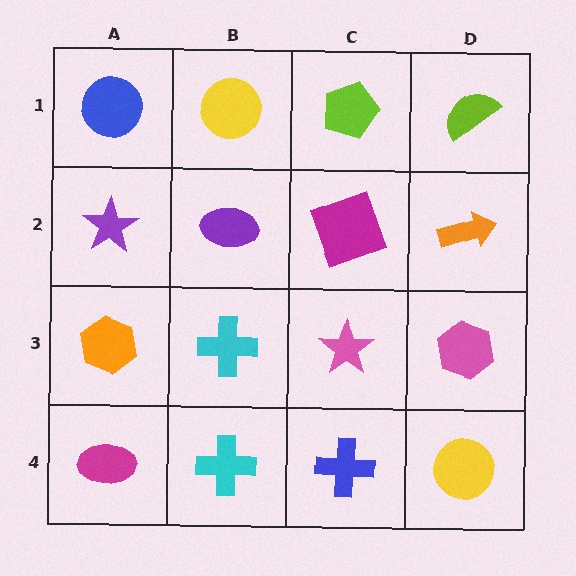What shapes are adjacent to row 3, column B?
A purple ellipse (row 2, column B), a cyan cross (row 4, column B), an orange hexagon (row 3, column A), a pink star (row 3, column C).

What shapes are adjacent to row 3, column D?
An orange arrow (row 2, column D), a yellow circle (row 4, column D), a pink star (row 3, column C).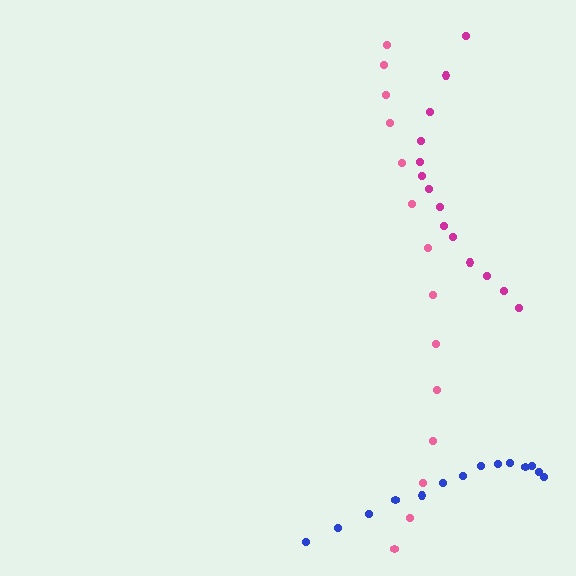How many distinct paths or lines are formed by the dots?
There are 3 distinct paths.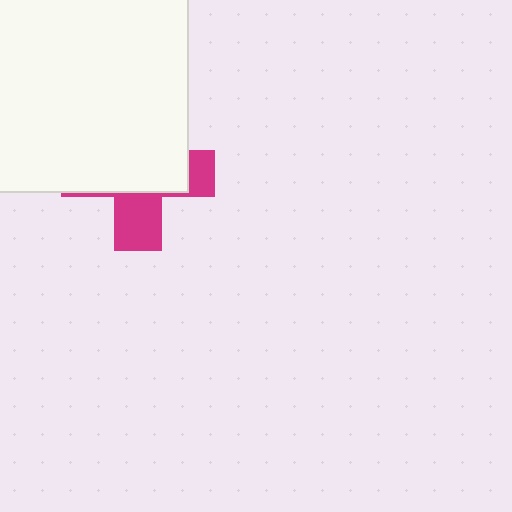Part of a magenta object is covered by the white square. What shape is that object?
It is a cross.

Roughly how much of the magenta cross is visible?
A small part of it is visible (roughly 35%).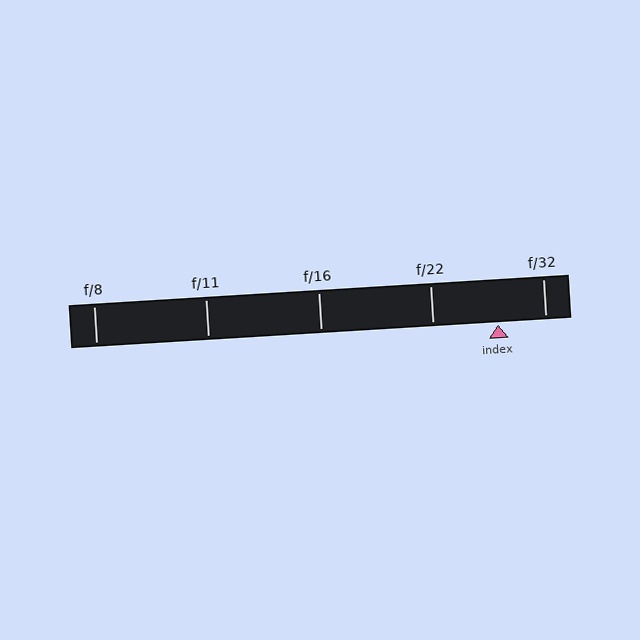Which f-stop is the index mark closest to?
The index mark is closest to f/32.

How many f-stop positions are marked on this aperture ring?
There are 5 f-stop positions marked.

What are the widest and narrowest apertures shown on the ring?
The widest aperture shown is f/8 and the narrowest is f/32.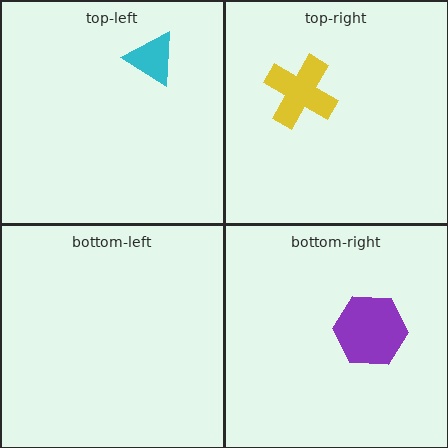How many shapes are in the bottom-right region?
1.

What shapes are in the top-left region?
The cyan triangle.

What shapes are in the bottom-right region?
The purple hexagon.